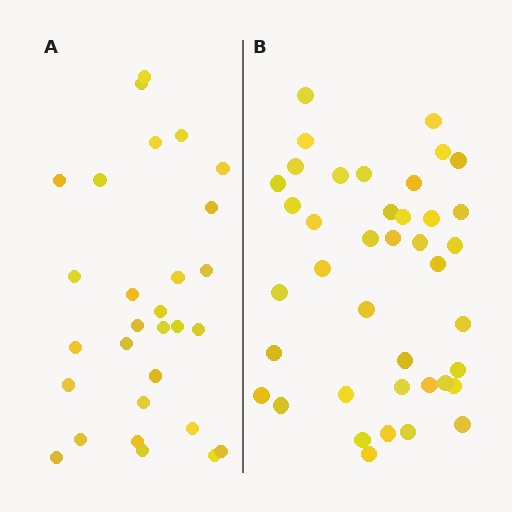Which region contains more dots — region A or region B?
Region B (the right region) has more dots.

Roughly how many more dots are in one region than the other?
Region B has roughly 12 or so more dots than region A.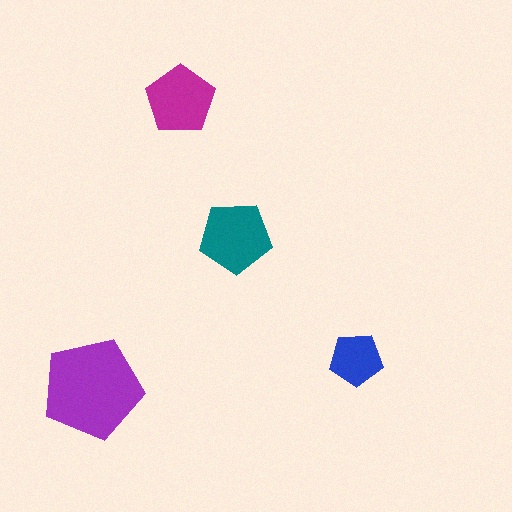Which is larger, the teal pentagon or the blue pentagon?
The teal one.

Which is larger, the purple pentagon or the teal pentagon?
The purple one.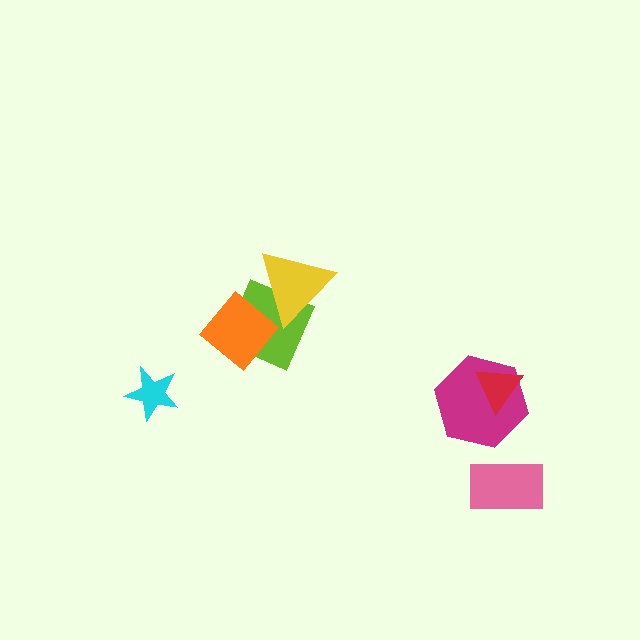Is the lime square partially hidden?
Yes, it is partially covered by another shape.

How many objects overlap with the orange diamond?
2 objects overlap with the orange diamond.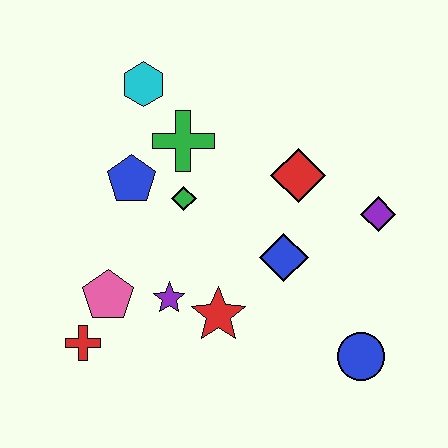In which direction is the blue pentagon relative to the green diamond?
The blue pentagon is to the left of the green diamond.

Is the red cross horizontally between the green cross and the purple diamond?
No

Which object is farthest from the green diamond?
The blue circle is farthest from the green diamond.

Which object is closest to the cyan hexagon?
The green cross is closest to the cyan hexagon.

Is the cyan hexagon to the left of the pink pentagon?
No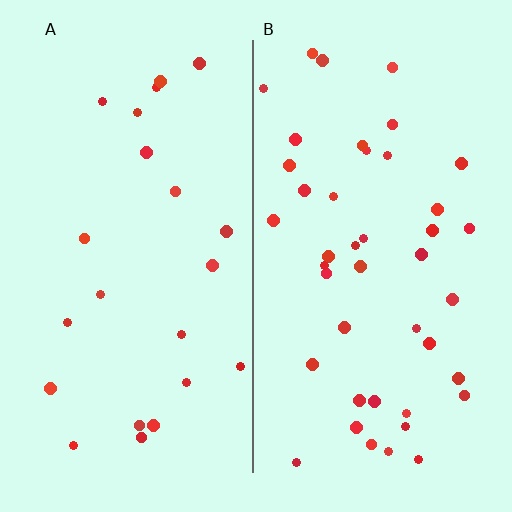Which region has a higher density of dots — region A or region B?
B (the right).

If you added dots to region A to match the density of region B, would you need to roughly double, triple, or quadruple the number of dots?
Approximately double.